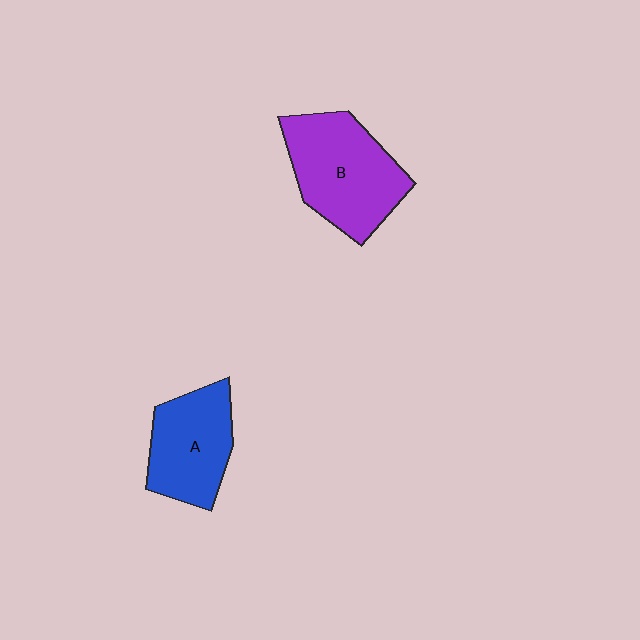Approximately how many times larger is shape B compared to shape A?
Approximately 1.3 times.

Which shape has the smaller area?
Shape A (blue).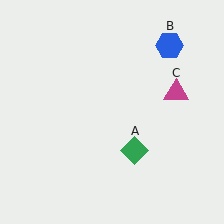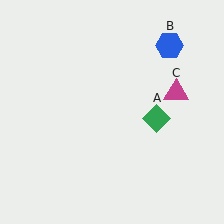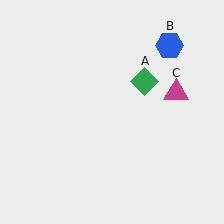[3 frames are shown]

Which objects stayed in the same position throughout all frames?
Blue hexagon (object B) and magenta triangle (object C) remained stationary.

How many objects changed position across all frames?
1 object changed position: green diamond (object A).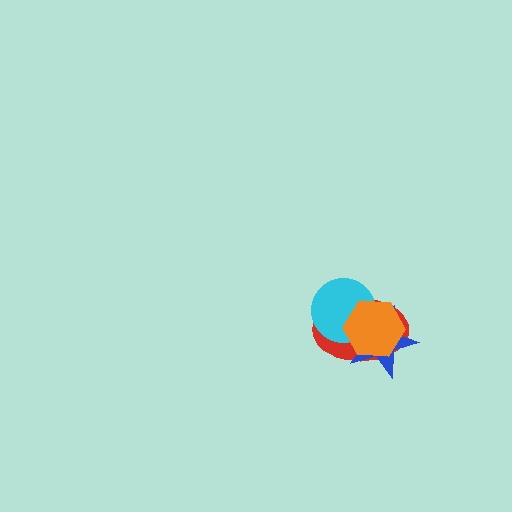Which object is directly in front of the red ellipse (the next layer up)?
The blue star is directly in front of the red ellipse.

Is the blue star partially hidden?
Yes, it is partially covered by another shape.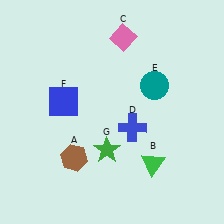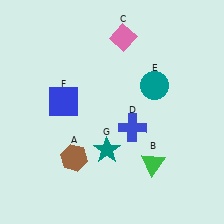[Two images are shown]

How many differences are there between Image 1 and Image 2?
There is 1 difference between the two images.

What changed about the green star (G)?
In Image 1, G is green. In Image 2, it changed to teal.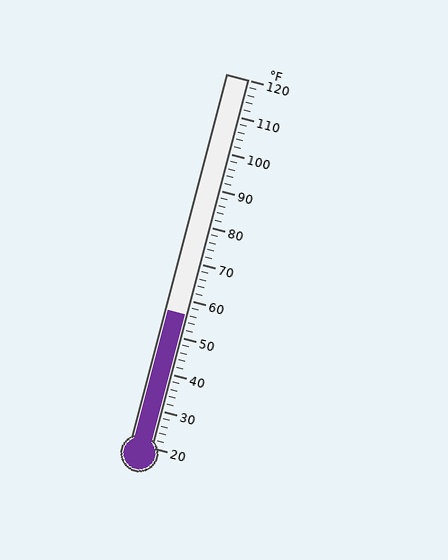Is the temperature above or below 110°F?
The temperature is below 110°F.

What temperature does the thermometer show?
The thermometer shows approximately 56°F.